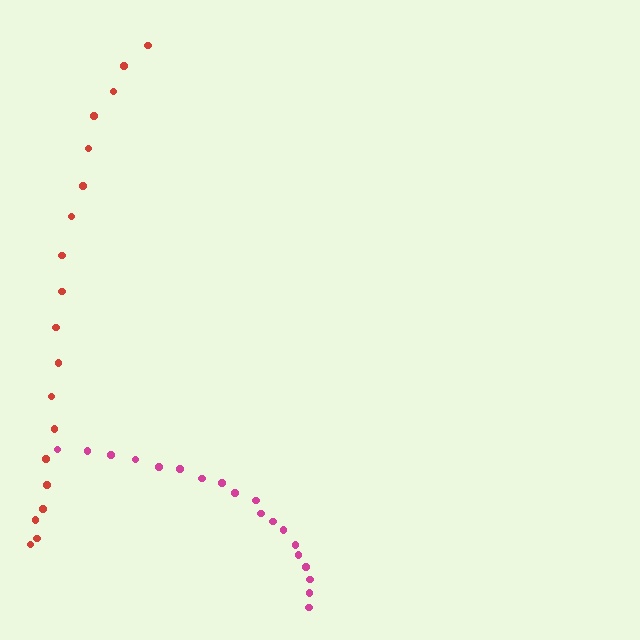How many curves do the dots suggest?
There are 2 distinct paths.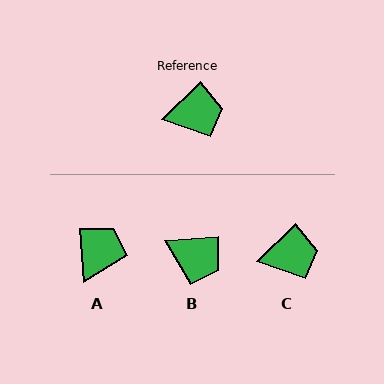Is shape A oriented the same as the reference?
No, it is off by about 50 degrees.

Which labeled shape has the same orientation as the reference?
C.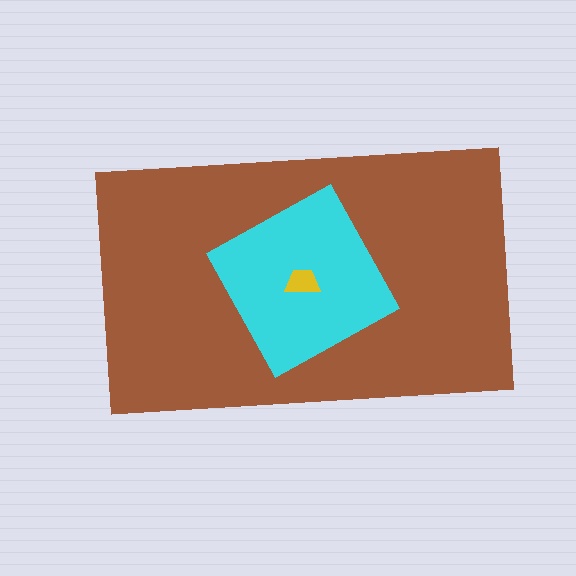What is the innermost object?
The yellow trapezoid.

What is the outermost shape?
The brown rectangle.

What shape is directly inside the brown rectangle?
The cyan square.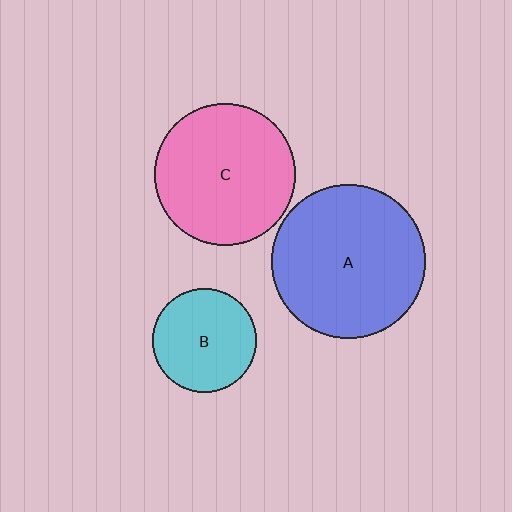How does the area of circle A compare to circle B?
Approximately 2.2 times.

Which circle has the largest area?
Circle A (blue).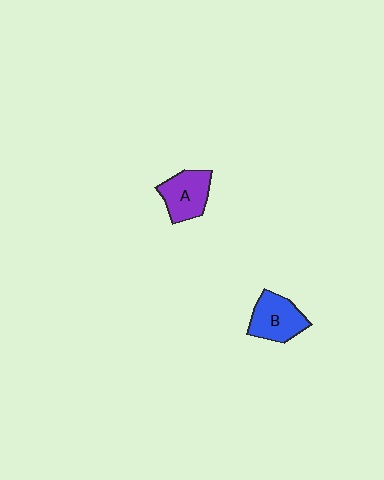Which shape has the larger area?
Shape B (blue).